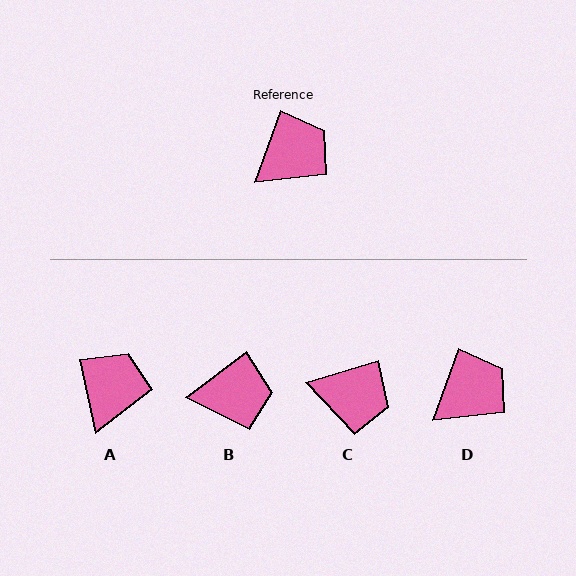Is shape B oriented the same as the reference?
No, it is off by about 33 degrees.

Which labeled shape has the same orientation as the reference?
D.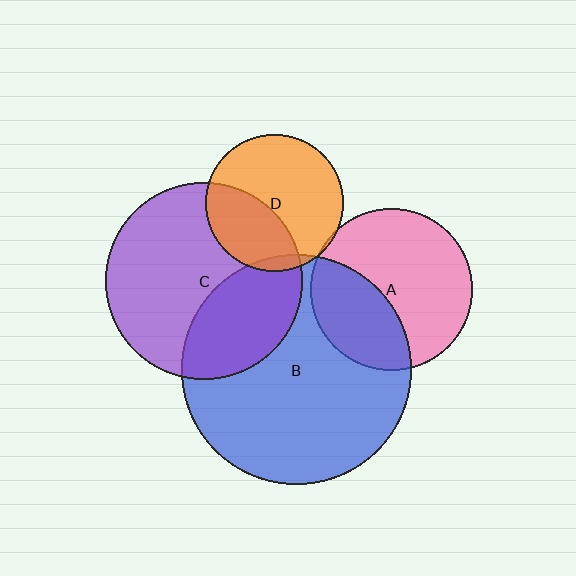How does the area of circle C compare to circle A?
Approximately 1.5 times.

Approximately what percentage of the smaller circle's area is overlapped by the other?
Approximately 35%.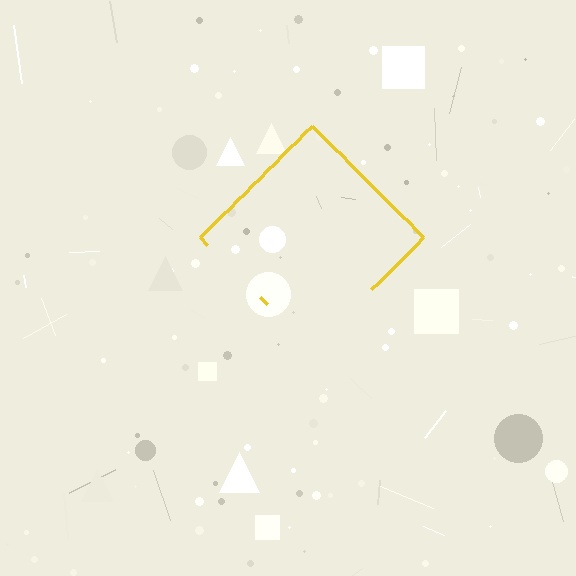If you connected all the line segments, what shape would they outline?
They would outline a diamond.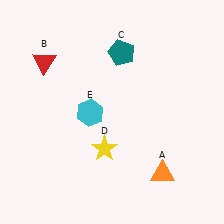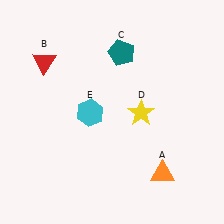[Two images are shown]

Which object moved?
The yellow star (D) moved right.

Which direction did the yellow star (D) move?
The yellow star (D) moved right.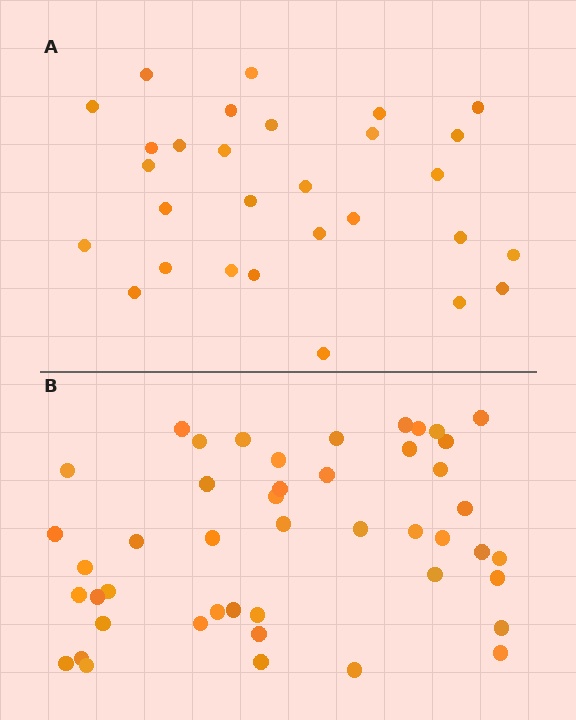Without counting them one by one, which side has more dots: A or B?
Region B (the bottom region) has more dots.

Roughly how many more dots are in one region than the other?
Region B has approximately 15 more dots than region A.